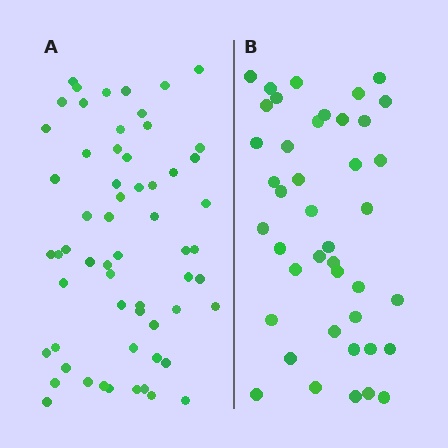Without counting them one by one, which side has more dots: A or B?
Region A (the left region) has more dots.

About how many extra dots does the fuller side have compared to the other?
Region A has approximately 20 more dots than region B.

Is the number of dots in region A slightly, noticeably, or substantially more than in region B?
Region A has noticeably more, but not dramatically so. The ratio is roughly 1.4 to 1.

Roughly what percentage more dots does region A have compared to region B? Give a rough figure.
About 45% more.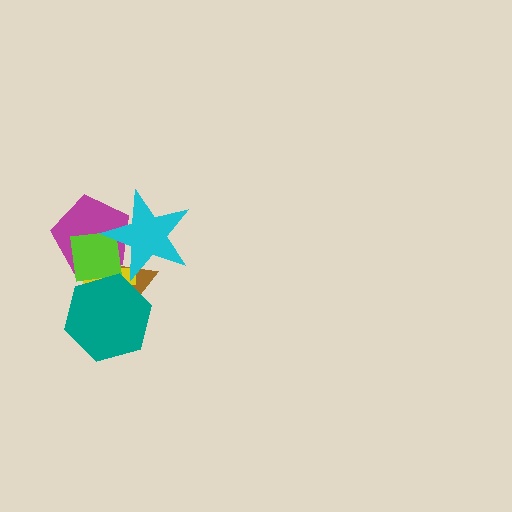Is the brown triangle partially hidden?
Yes, it is partially covered by another shape.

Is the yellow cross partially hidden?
Yes, it is partially covered by another shape.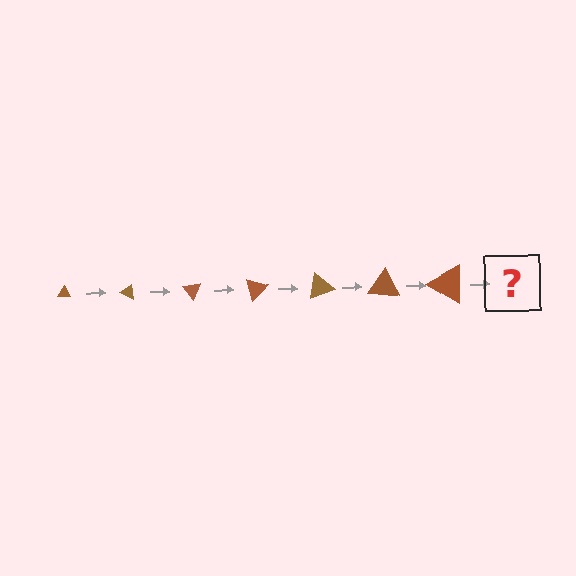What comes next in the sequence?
The next element should be a triangle, larger than the previous one and rotated 175 degrees from the start.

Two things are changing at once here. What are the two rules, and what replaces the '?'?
The two rules are that the triangle grows larger each step and it rotates 25 degrees each step. The '?' should be a triangle, larger than the previous one and rotated 175 degrees from the start.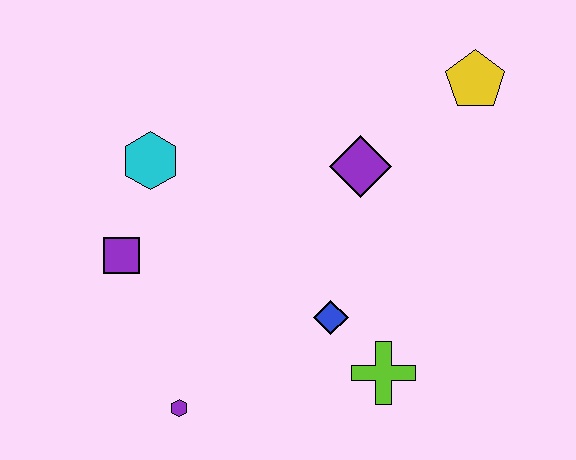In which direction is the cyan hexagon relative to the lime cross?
The cyan hexagon is to the left of the lime cross.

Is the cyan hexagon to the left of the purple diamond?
Yes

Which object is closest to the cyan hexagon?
The purple square is closest to the cyan hexagon.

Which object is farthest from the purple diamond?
The purple hexagon is farthest from the purple diamond.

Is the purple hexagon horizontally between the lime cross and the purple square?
Yes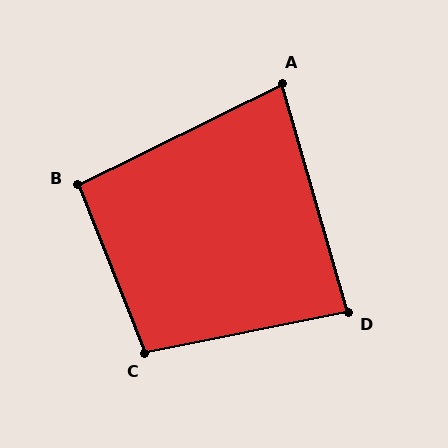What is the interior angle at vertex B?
Approximately 95 degrees (approximately right).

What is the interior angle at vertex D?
Approximately 85 degrees (approximately right).